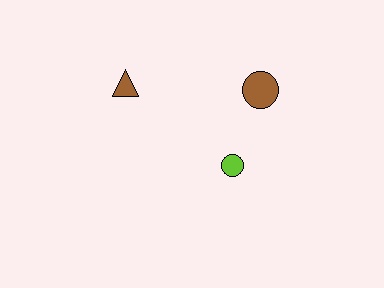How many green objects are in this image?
There are no green objects.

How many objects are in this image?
There are 3 objects.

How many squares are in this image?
There are no squares.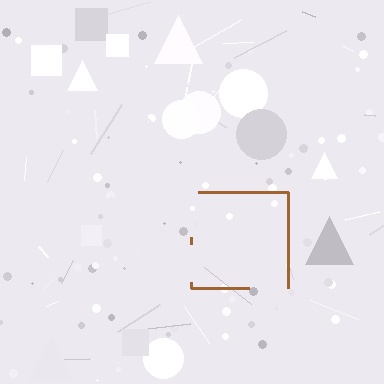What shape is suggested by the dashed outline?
The dashed outline suggests a square.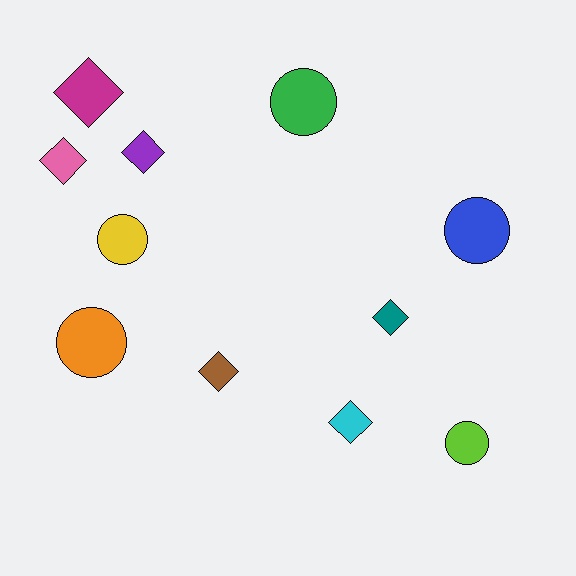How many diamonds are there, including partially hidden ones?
There are 6 diamonds.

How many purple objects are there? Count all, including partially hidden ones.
There is 1 purple object.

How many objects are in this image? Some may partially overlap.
There are 11 objects.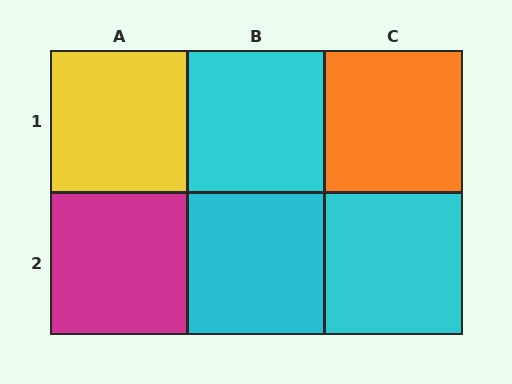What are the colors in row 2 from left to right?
Magenta, cyan, cyan.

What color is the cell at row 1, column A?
Yellow.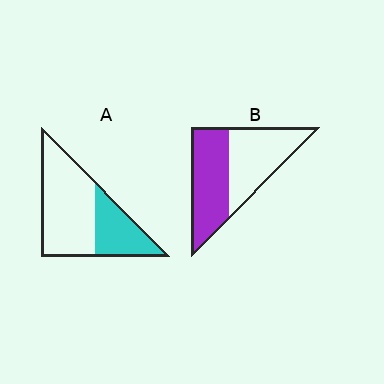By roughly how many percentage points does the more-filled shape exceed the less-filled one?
By roughly 15 percentage points (B over A).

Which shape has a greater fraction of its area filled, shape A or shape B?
Shape B.